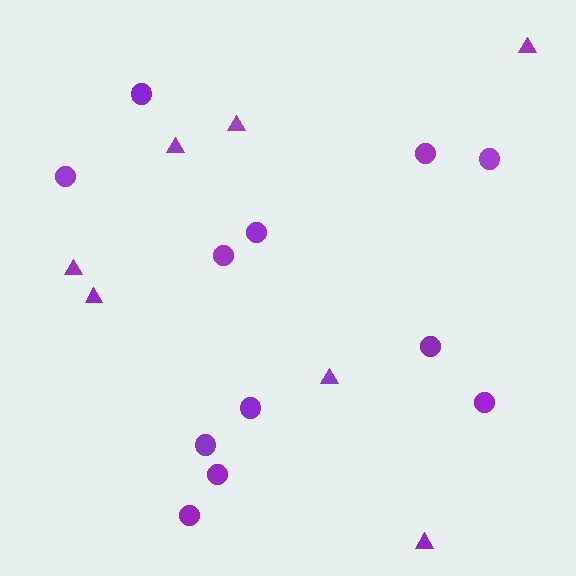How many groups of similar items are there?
There are 2 groups: one group of triangles (7) and one group of circles (12).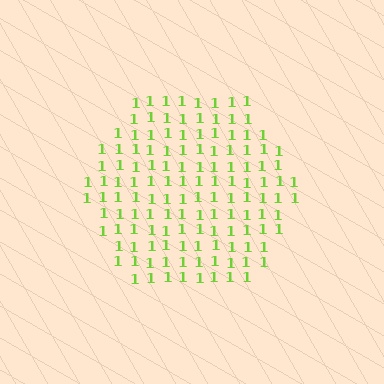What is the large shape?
The large shape is a hexagon.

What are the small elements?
The small elements are digit 1's.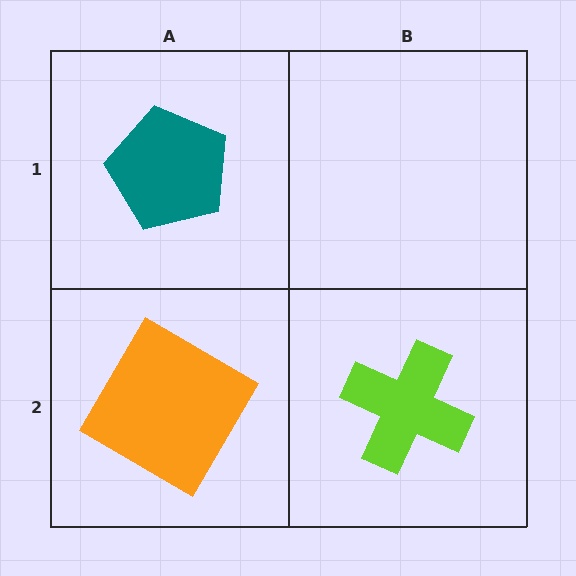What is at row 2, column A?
An orange diamond.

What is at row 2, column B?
A lime cross.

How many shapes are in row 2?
2 shapes.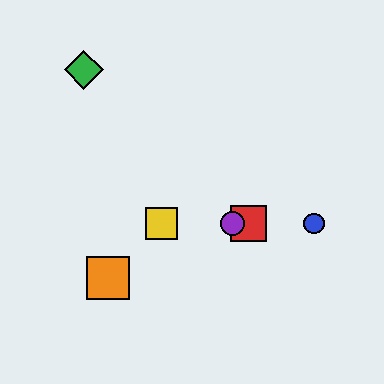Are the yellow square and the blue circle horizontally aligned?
Yes, both are at y≈224.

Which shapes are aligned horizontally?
The red square, the blue circle, the yellow square, the purple circle are aligned horizontally.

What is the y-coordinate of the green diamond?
The green diamond is at y≈70.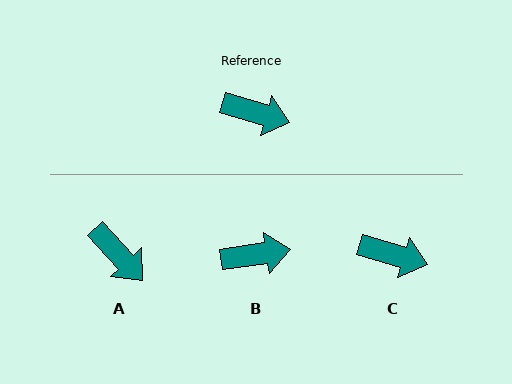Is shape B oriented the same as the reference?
No, it is off by about 24 degrees.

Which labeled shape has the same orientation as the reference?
C.